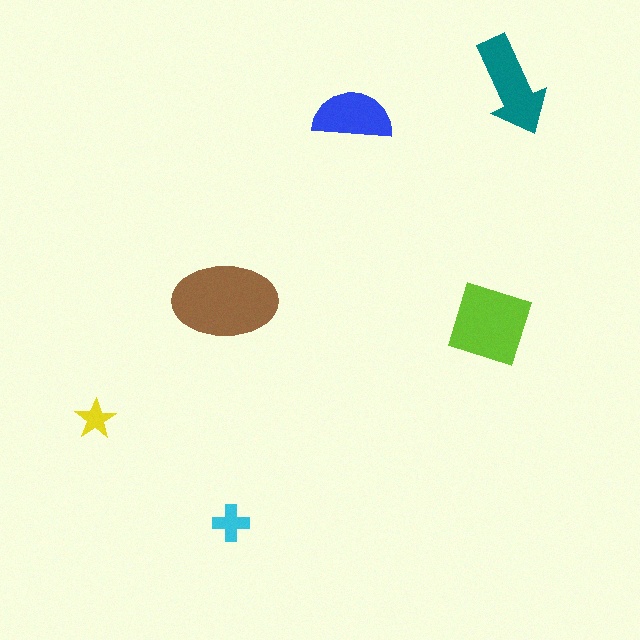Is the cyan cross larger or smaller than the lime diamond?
Smaller.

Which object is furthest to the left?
The yellow star is leftmost.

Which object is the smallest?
The yellow star.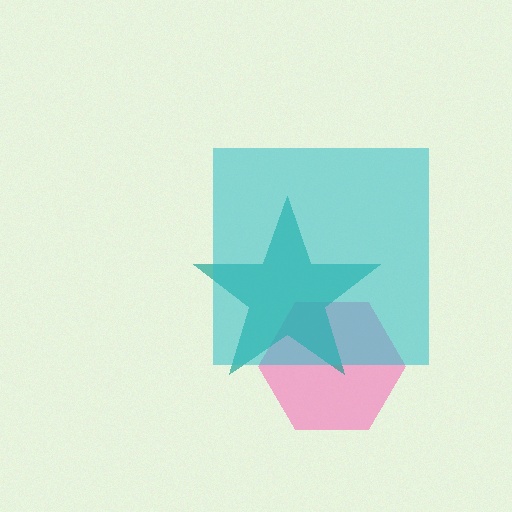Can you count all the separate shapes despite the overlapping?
Yes, there are 3 separate shapes.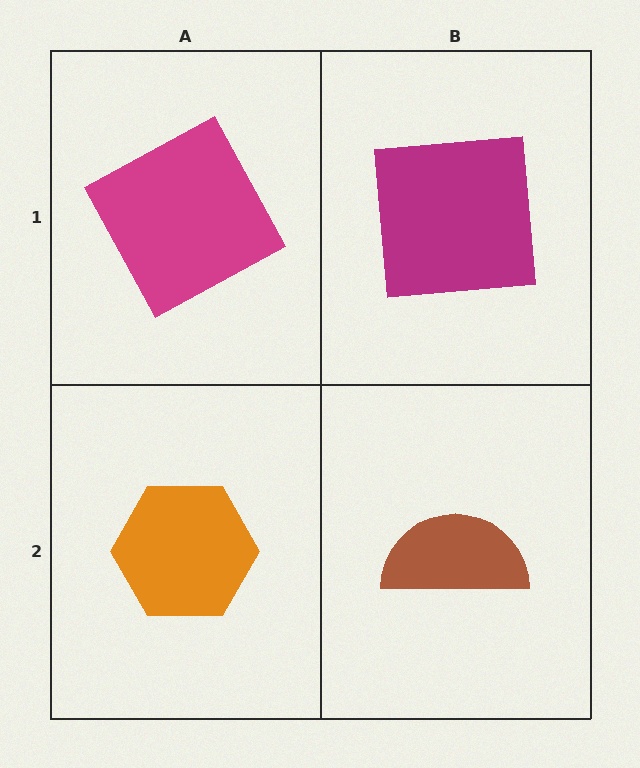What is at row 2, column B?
A brown semicircle.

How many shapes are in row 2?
2 shapes.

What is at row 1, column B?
A magenta square.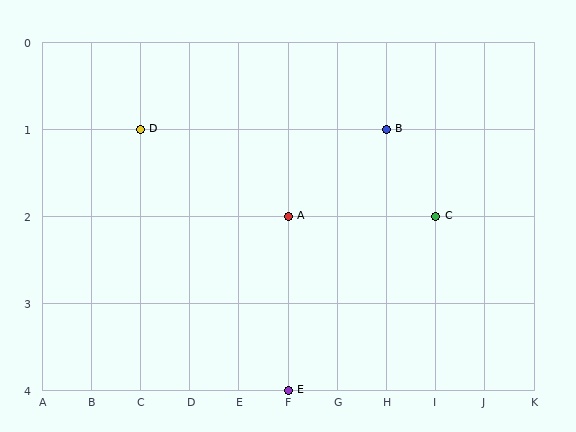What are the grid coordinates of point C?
Point C is at grid coordinates (I, 2).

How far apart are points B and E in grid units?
Points B and E are 2 columns and 3 rows apart (about 3.6 grid units diagonally).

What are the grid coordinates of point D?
Point D is at grid coordinates (C, 1).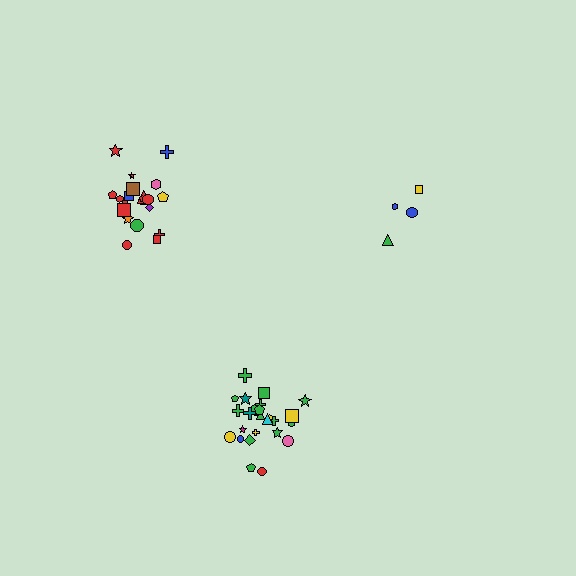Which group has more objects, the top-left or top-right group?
The top-left group.